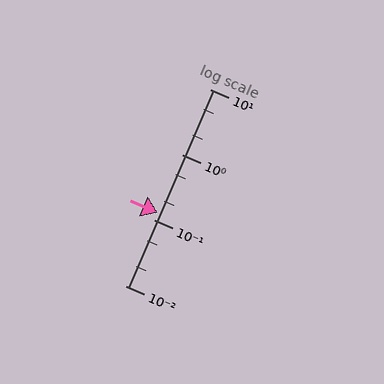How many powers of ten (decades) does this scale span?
The scale spans 3 decades, from 0.01 to 10.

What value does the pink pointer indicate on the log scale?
The pointer indicates approximately 0.13.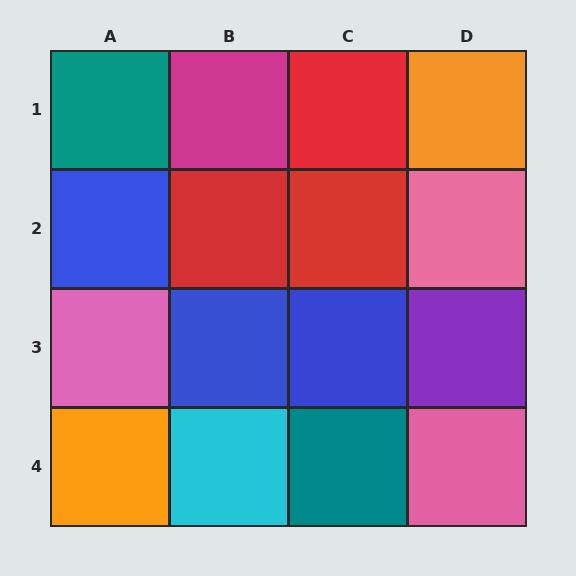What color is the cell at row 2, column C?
Red.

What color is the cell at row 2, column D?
Pink.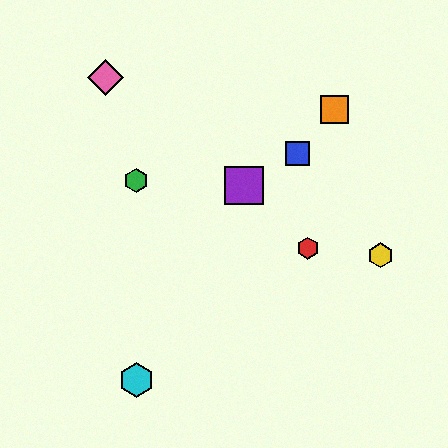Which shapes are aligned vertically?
The green hexagon, the cyan hexagon are aligned vertically.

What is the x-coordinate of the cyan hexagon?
The cyan hexagon is at x≈136.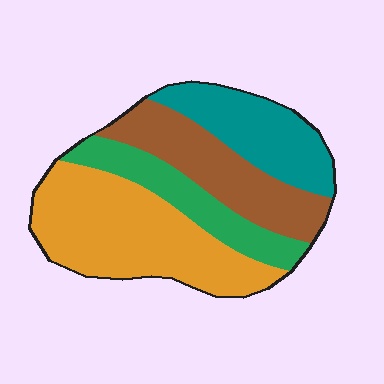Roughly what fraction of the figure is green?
Green takes up about one sixth (1/6) of the figure.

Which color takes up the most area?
Orange, at roughly 40%.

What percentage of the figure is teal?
Teal covers around 20% of the figure.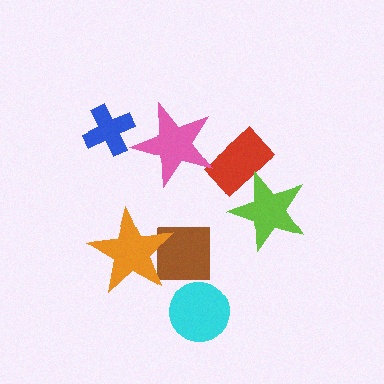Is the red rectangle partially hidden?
Yes, it is partially covered by another shape.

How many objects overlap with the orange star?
1 object overlaps with the orange star.